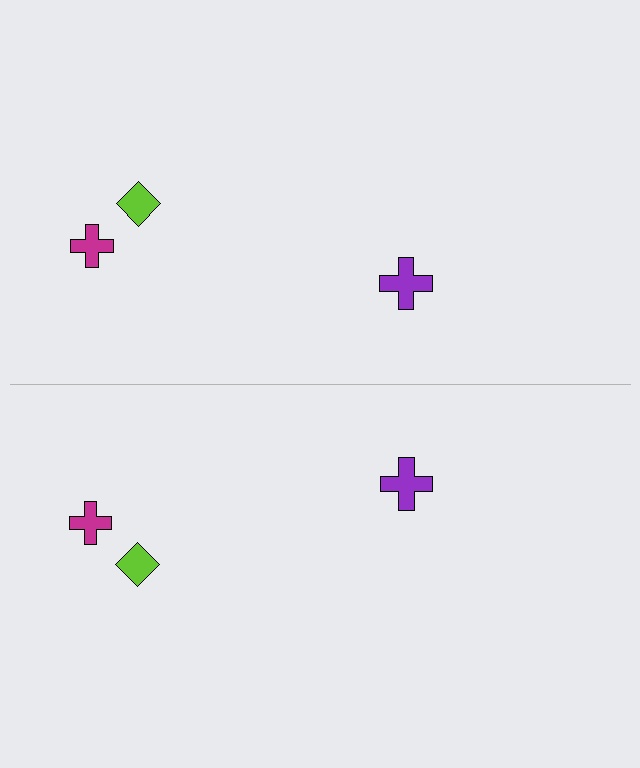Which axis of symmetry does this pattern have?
The pattern has a horizontal axis of symmetry running through the center of the image.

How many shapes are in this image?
There are 6 shapes in this image.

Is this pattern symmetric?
Yes, this pattern has bilateral (reflection) symmetry.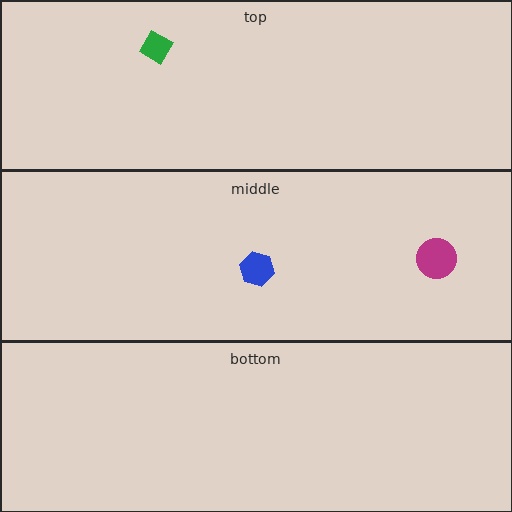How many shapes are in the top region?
1.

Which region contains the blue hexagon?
The middle region.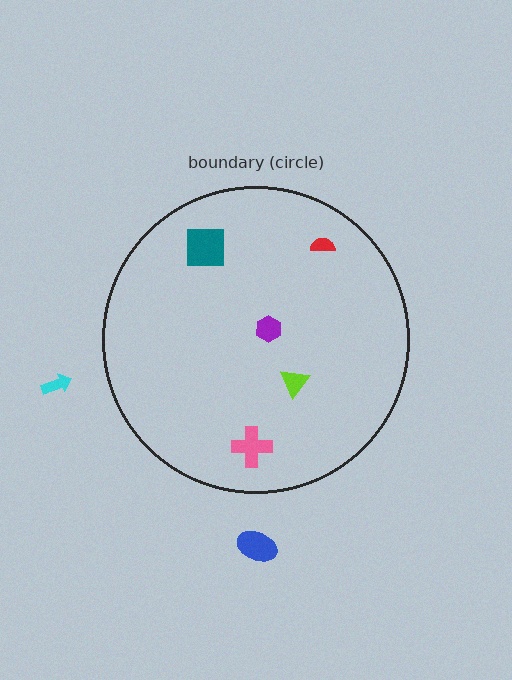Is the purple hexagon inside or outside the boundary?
Inside.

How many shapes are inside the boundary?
5 inside, 2 outside.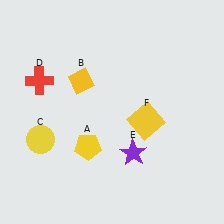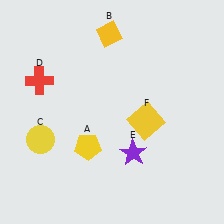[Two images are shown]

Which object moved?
The yellow diamond (B) moved up.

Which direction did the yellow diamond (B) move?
The yellow diamond (B) moved up.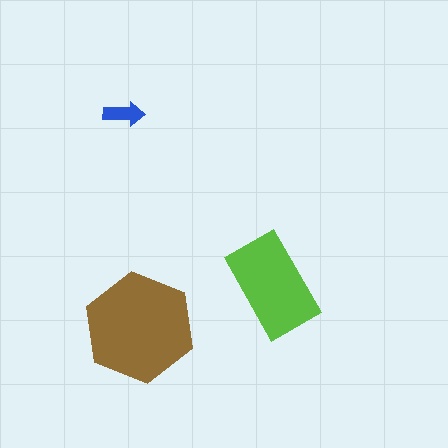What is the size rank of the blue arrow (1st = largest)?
3rd.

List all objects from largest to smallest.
The brown hexagon, the lime rectangle, the blue arrow.